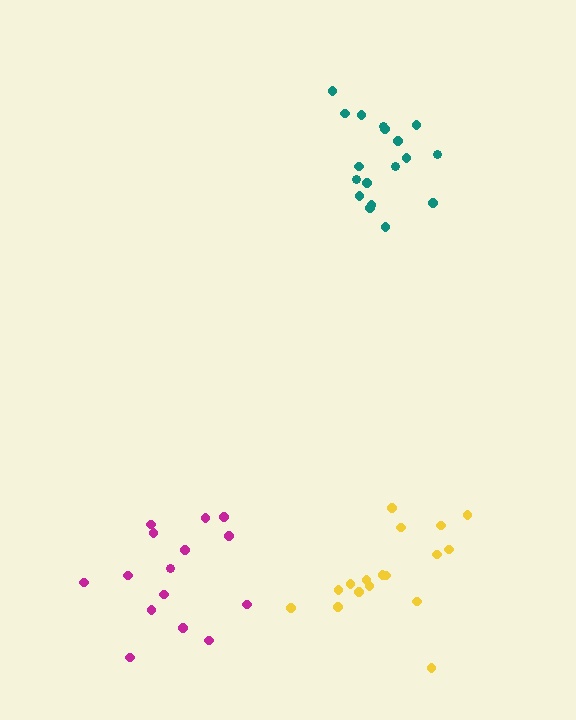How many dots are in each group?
Group 1: 18 dots, Group 2: 17 dots, Group 3: 15 dots (50 total).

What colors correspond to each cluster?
The clusters are colored: teal, yellow, magenta.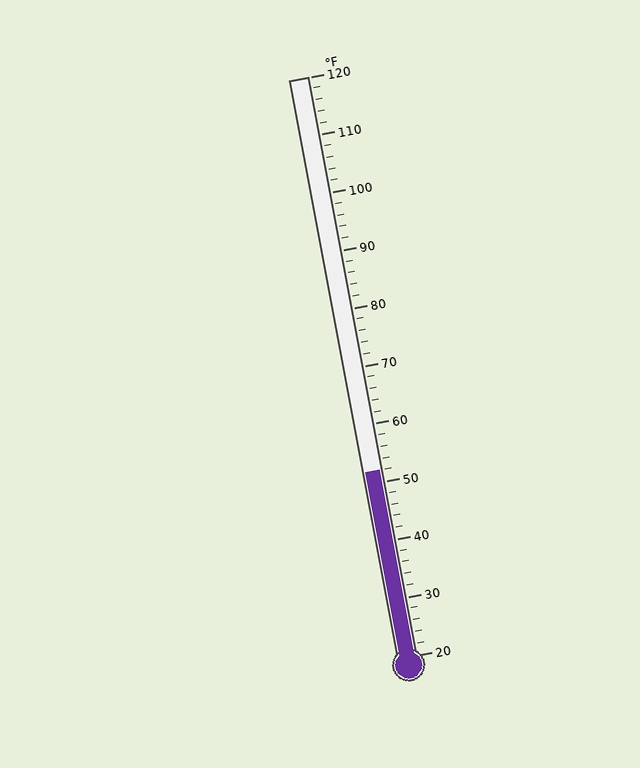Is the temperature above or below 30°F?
The temperature is above 30°F.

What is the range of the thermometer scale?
The thermometer scale ranges from 20°F to 120°F.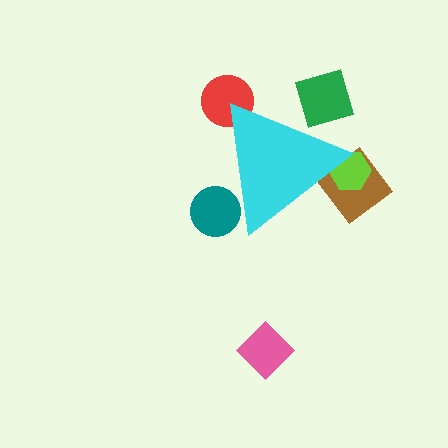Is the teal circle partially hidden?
Yes, the teal circle is partially hidden behind the cyan triangle.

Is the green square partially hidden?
Yes, the green square is partially hidden behind the cyan triangle.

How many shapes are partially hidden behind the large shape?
5 shapes are partially hidden.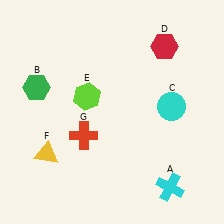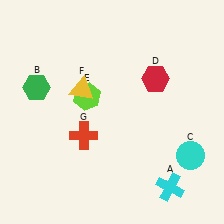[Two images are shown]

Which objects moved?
The objects that moved are: the cyan circle (C), the red hexagon (D), the yellow triangle (F).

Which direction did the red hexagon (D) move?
The red hexagon (D) moved down.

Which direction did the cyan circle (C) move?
The cyan circle (C) moved down.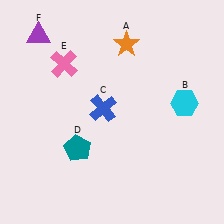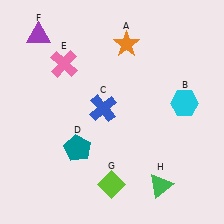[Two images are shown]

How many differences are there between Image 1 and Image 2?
There are 2 differences between the two images.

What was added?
A lime diamond (G), a green triangle (H) were added in Image 2.